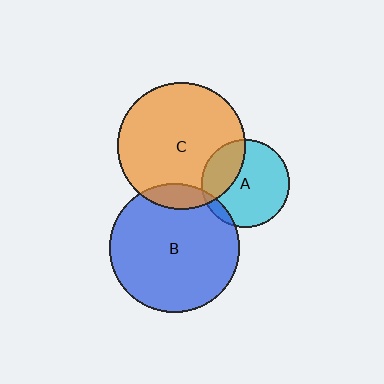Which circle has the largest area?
Circle B (blue).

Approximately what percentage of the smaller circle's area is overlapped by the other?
Approximately 10%.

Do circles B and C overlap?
Yes.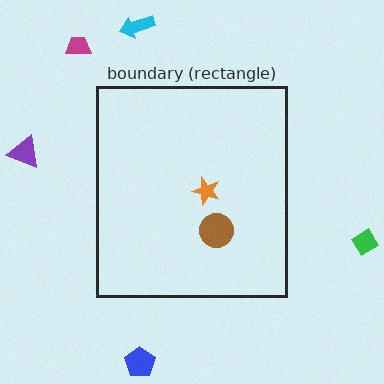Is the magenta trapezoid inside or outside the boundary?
Outside.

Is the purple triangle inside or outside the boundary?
Outside.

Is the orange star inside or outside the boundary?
Inside.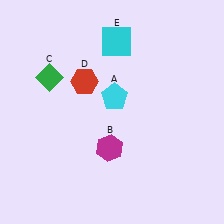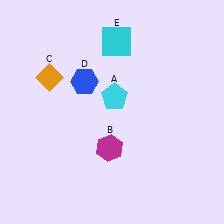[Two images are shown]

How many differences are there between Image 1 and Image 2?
There are 2 differences between the two images.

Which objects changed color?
C changed from green to orange. D changed from red to blue.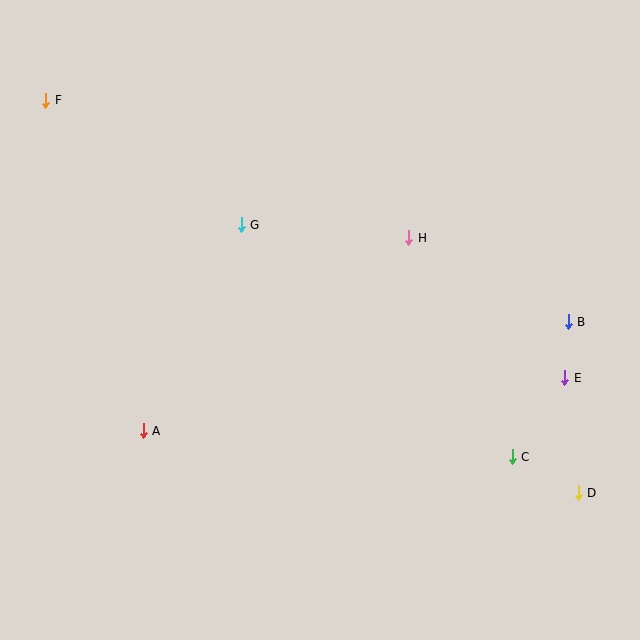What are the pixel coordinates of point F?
Point F is at (46, 100).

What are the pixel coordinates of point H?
Point H is at (409, 238).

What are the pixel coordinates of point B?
Point B is at (568, 322).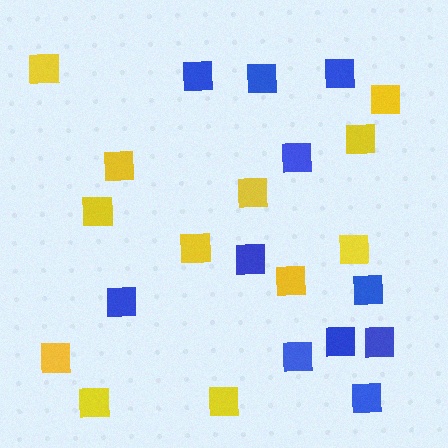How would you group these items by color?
There are 2 groups: one group of yellow squares (12) and one group of blue squares (11).